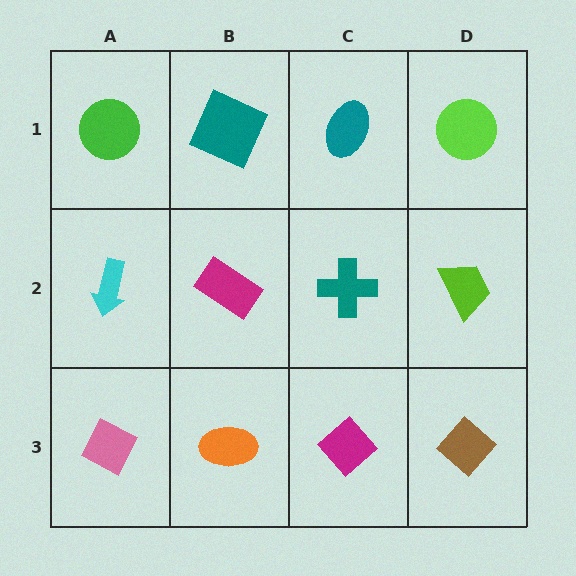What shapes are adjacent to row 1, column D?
A lime trapezoid (row 2, column D), a teal ellipse (row 1, column C).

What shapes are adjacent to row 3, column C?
A teal cross (row 2, column C), an orange ellipse (row 3, column B), a brown diamond (row 3, column D).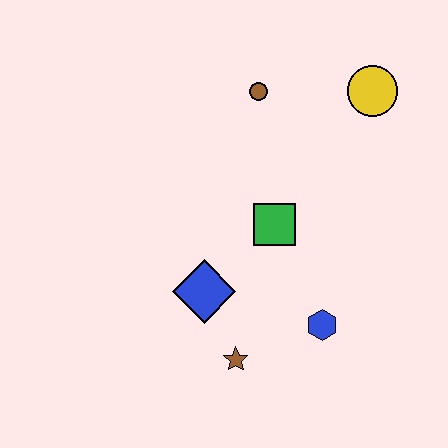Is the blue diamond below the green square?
Yes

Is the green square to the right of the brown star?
Yes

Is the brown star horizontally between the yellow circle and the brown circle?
No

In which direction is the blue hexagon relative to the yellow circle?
The blue hexagon is below the yellow circle.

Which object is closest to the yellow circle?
The brown circle is closest to the yellow circle.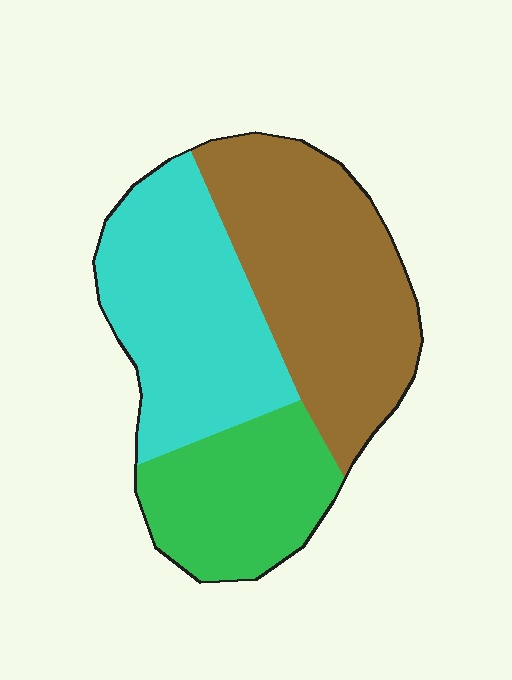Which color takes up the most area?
Brown, at roughly 40%.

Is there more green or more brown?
Brown.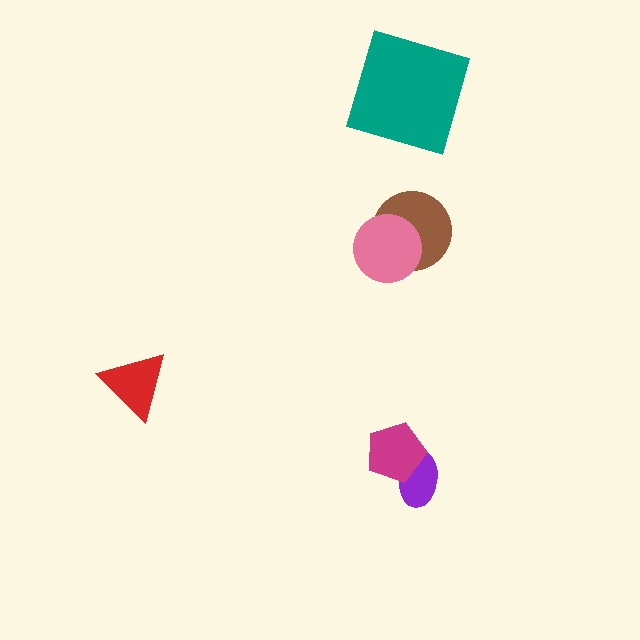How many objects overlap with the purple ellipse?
1 object overlaps with the purple ellipse.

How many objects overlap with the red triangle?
0 objects overlap with the red triangle.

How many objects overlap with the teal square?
0 objects overlap with the teal square.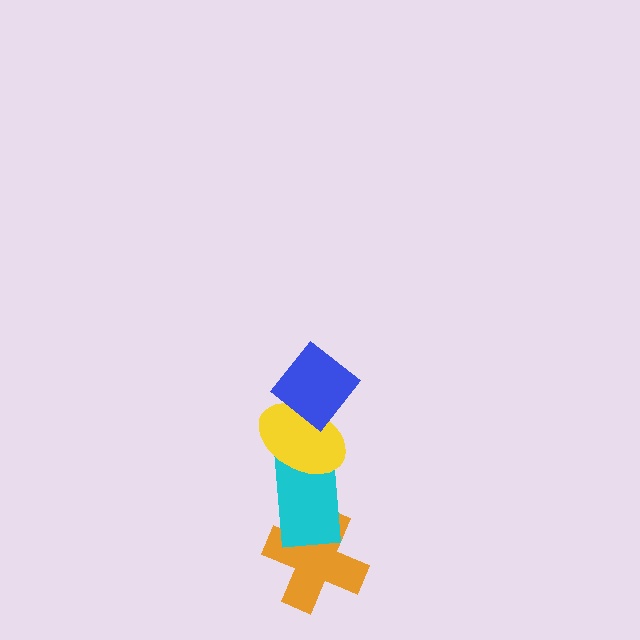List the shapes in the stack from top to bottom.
From top to bottom: the blue diamond, the yellow ellipse, the cyan rectangle, the orange cross.